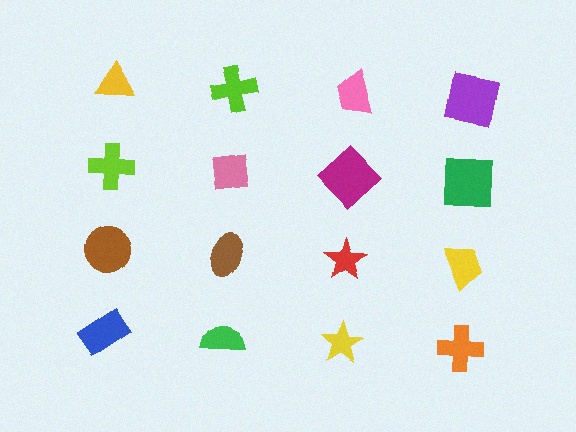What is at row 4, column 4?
An orange cross.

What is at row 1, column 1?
A yellow triangle.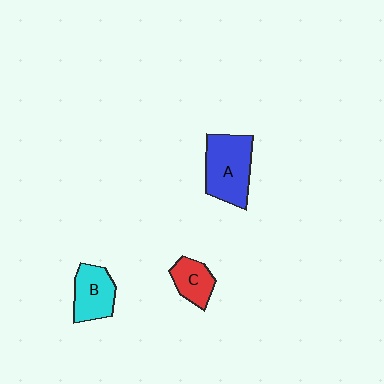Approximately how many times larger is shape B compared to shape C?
Approximately 1.3 times.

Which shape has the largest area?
Shape A (blue).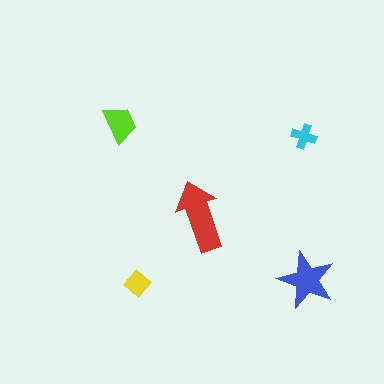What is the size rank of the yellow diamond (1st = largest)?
4th.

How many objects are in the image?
There are 5 objects in the image.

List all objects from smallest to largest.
The cyan cross, the yellow diamond, the lime trapezoid, the blue star, the red arrow.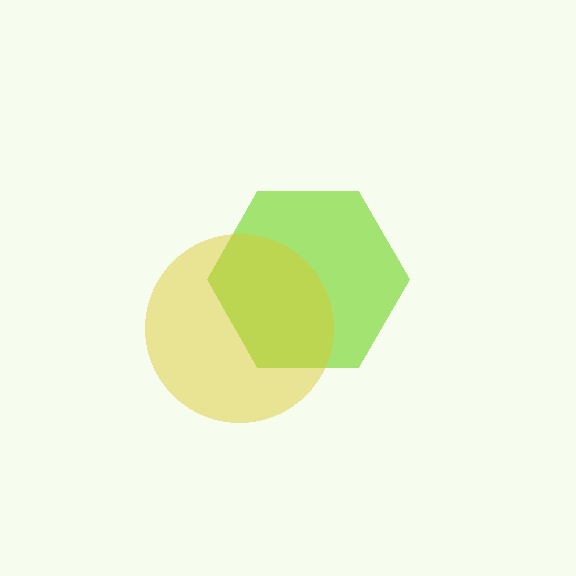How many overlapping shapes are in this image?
There are 2 overlapping shapes in the image.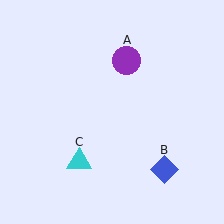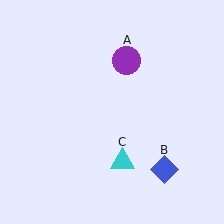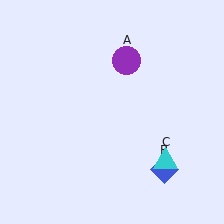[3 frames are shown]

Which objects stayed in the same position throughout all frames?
Purple circle (object A) and blue diamond (object B) remained stationary.